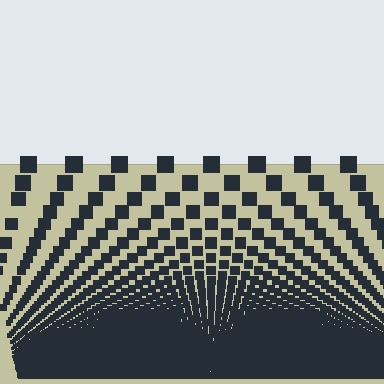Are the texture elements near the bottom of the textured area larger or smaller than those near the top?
Smaller. The gradient is inverted — elements near the bottom are smaller and denser.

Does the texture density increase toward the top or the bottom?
Density increases toward the bottom.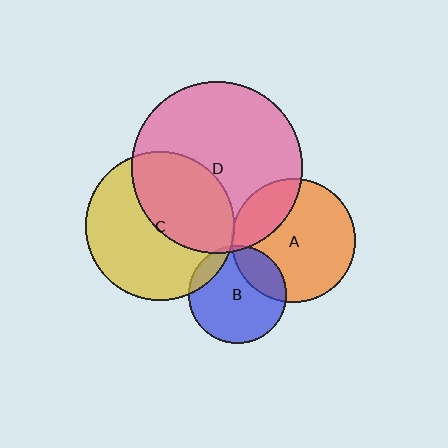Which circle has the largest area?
Circle D (pink).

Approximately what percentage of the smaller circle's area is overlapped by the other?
Approximately 45%.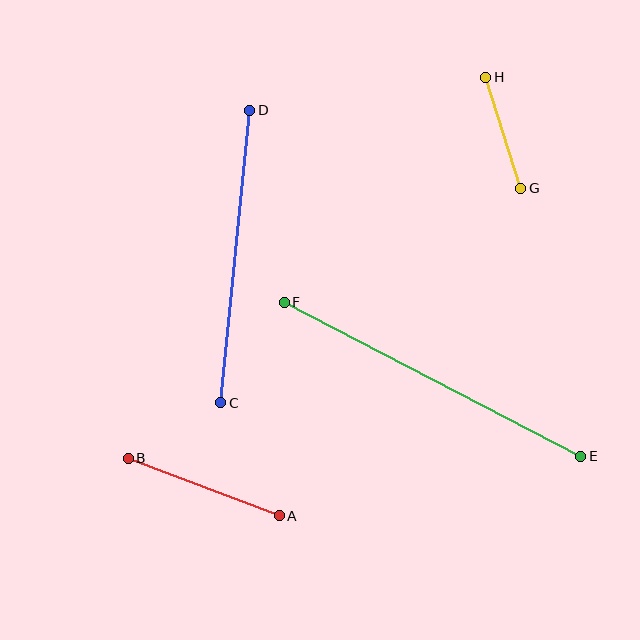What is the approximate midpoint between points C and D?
The midpoint is at approximately (235, 257) pixels.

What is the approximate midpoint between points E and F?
The midpoint is at approximately (433, 379) pixels.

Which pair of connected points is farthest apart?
Points E and F are farthest apart.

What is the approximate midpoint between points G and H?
The midpoint is at approximately (503, 133) pixels.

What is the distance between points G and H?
The distance is approximately 116 pixels.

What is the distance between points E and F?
The distance is approximately 334 pixels.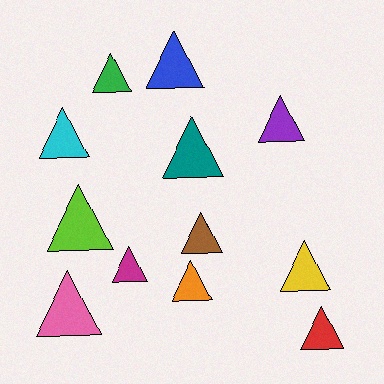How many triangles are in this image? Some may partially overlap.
There are 12 triangles.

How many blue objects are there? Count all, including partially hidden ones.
There is 1 blue object.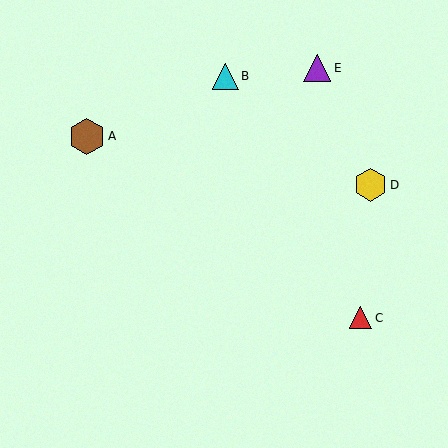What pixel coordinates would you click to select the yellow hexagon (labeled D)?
Click at (370, 185) to select the yellow hexagon D.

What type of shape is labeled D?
Shape D is a yellow hexagon.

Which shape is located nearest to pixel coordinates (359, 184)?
The yellow hexagon (labeled D) at (370, 185) is nearest to that location.